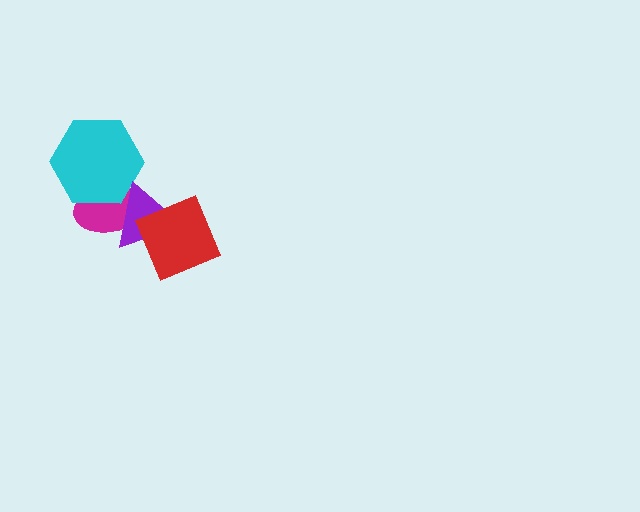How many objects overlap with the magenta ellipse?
2 objects overlap with the magenta ellipse.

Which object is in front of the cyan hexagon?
The purple triangle is in front of the cyan hexagon.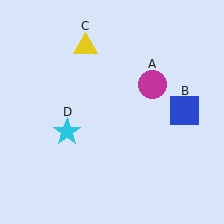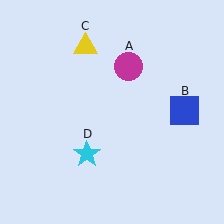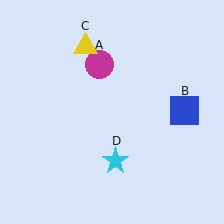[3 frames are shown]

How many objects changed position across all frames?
2 objects changed position: magenta circle (object A), cyan star (object D).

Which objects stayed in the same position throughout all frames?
Blue square (object B) and yellow triangle (object C) remained stationary.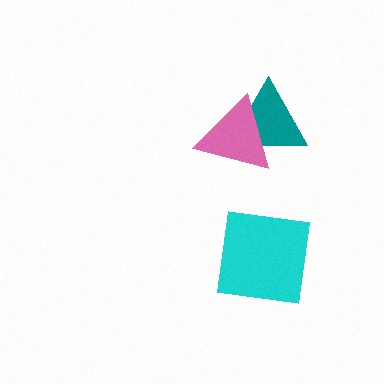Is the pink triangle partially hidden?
No, no other shape covers it.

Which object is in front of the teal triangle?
The pink triangle is in front of the teal triangle.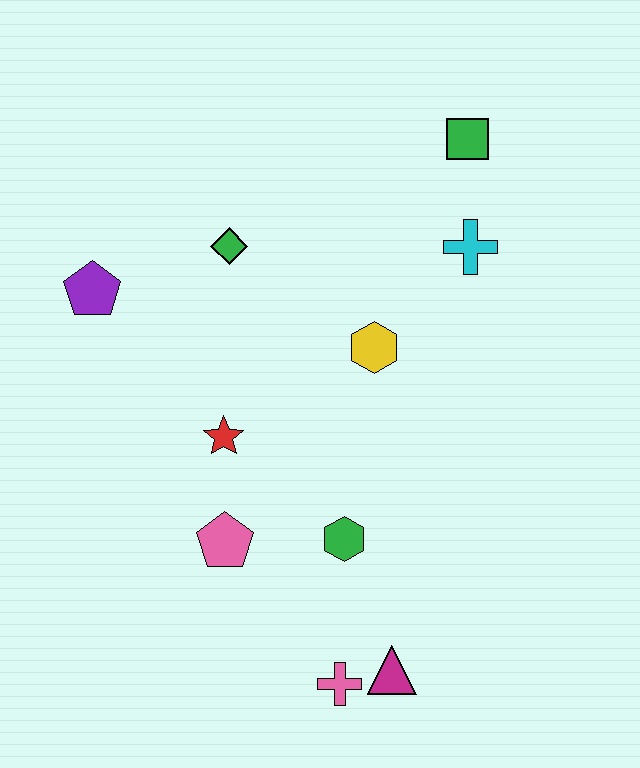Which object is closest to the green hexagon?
The pink pentagon is closest to the green hexagon.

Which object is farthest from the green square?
The pink cross is farthest from the green square.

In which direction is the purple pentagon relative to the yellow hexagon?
The purple pentagon is to the left of the yellow hexagon.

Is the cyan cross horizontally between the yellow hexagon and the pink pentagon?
No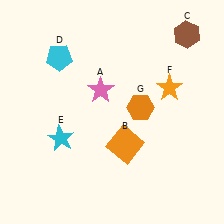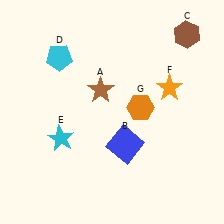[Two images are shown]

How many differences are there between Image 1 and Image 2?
There are 2 differences between the two images.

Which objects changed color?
A changed from pink to brown. B changed from orange to blue.